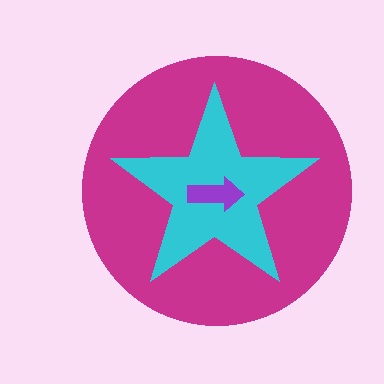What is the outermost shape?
The magenta circle.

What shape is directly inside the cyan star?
The purple arrow.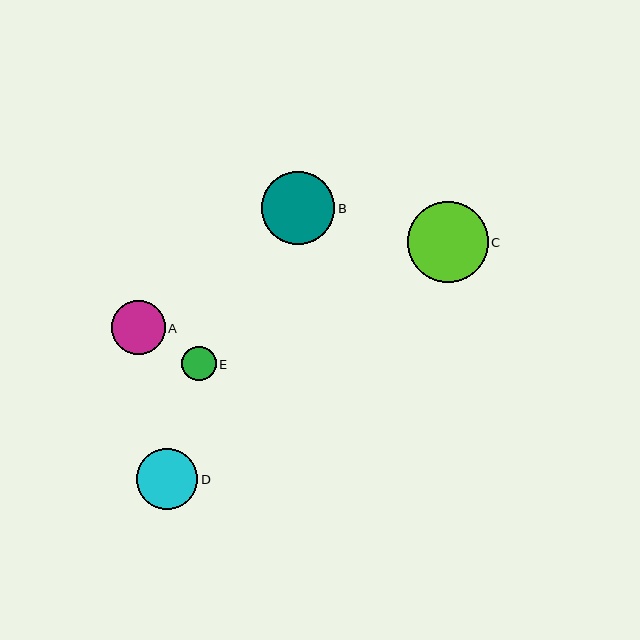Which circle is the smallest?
Circle E is the smallest with a size of approximately 34 pixels.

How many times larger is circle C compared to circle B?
Circle C is approximately 1.1 times the size of circle B.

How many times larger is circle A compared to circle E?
Circle A is approximately 1.6 times the size of circle E.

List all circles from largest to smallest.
From largest to smallest: C, B, D, A, E.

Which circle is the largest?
Circle C is the largest with a size of approximately 81 pixels.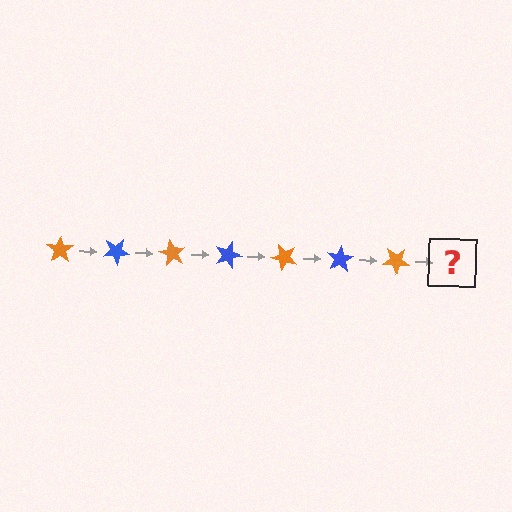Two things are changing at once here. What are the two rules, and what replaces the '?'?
The two rules are that it rotates 30 degrees each step and the color cycles through orange and blue. The '?' should be a blue star, rotated 210 degrees from the start.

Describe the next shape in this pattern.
It should be a blue star, rotated 210 degrees from the start.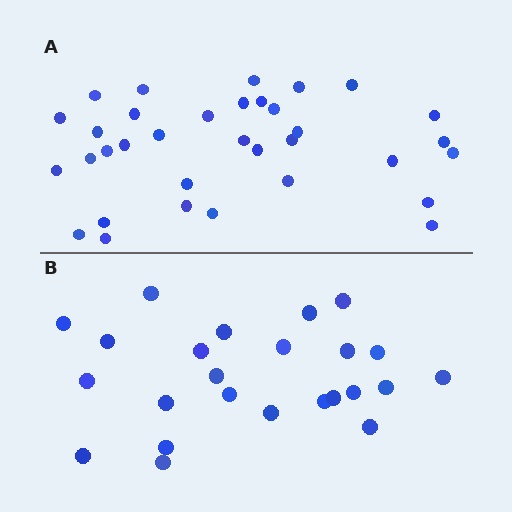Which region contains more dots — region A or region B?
Region A (the top region) has more dots.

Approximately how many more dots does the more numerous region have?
Region A has roughly 10 or so more dots than region B.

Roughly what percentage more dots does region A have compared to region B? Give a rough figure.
About 40% more.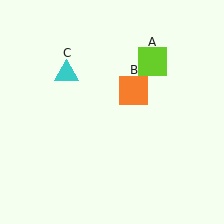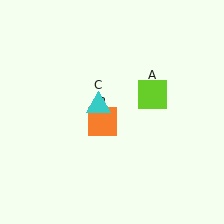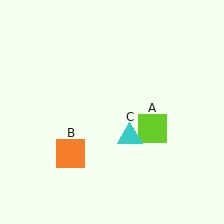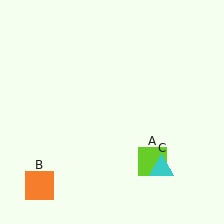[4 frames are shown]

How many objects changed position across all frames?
3 objects changed position: lime square (object A), orange square (object B), cyan triangle (object C).